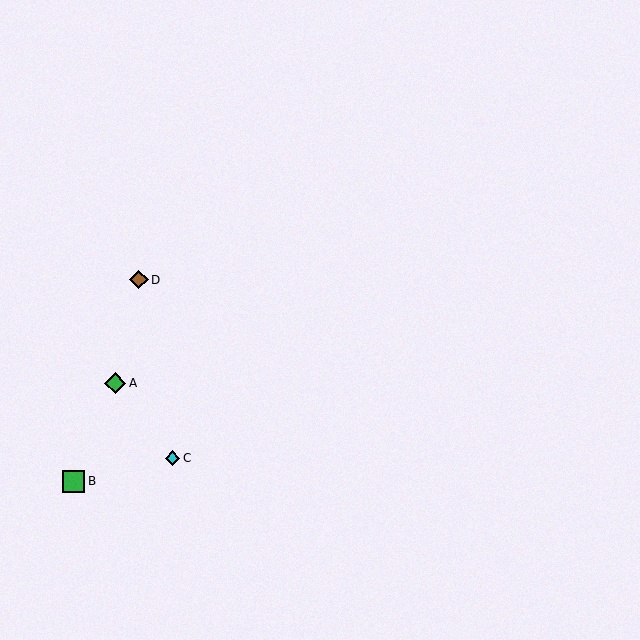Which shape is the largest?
The green square (labeled B) is the largest.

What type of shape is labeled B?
Shape B is a green square.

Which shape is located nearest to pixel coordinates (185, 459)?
The cyan diamond (labeled C) at (172, 458) is nearest to that location.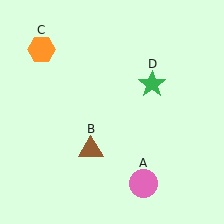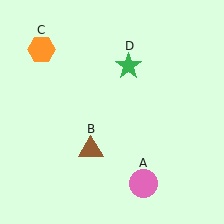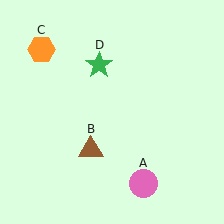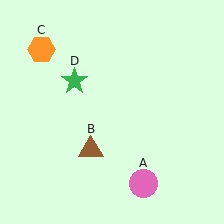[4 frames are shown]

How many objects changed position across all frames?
1 object changed position: green star (object D).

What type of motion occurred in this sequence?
The green star (object D) rotated counterclockwise around the center of the scene.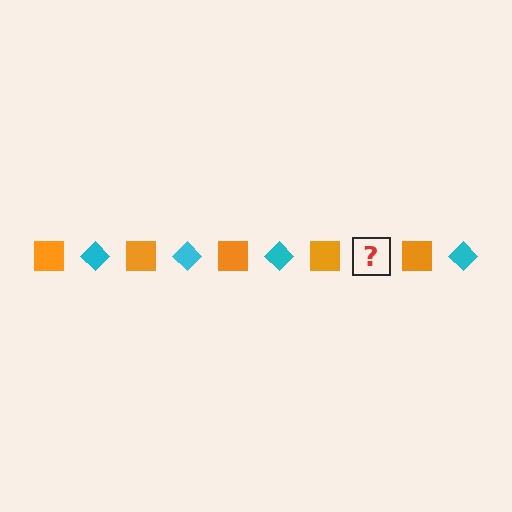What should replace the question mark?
The question mark should be replaced with a cyan diamond.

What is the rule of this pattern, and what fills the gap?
The rule is that the pattern alternates between orange square and cyan diamond. The gap should be filled with a cyan diamond.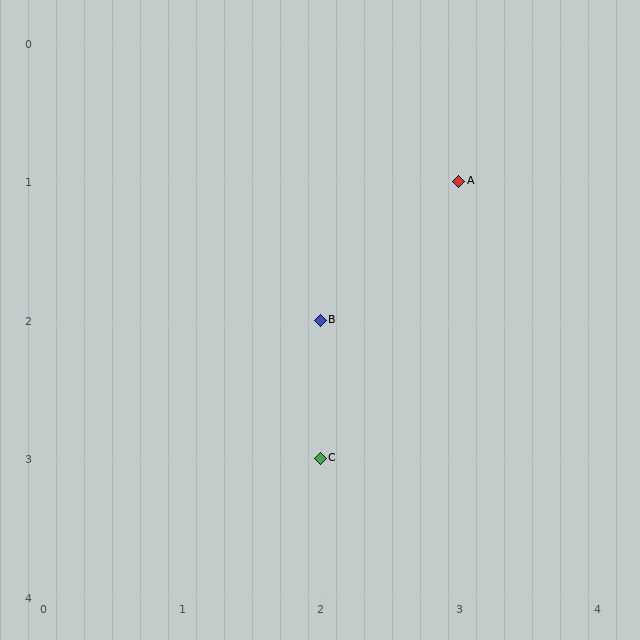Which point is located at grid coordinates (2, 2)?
Point B is at (2, 2).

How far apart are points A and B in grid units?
Points A and B are 1 column and 1 row apart (about 1.4 grid units diagonally).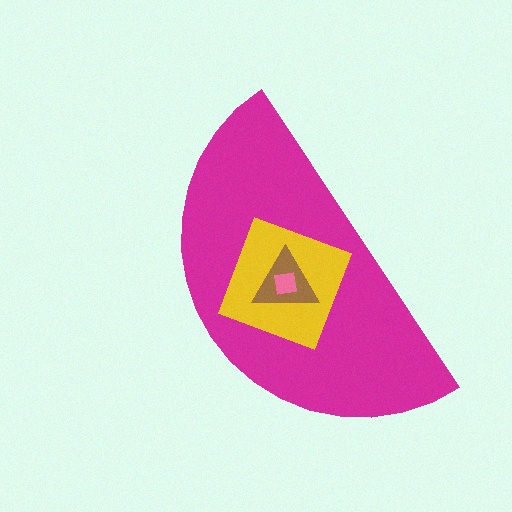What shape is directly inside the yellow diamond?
The brown triangle.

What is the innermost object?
The pink square.